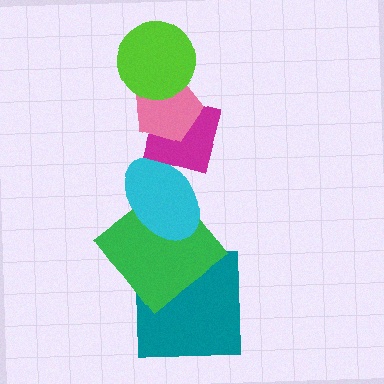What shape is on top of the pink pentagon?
The lime circle is on top of the pink pentagon.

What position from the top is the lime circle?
The lime circle is 1st from the top.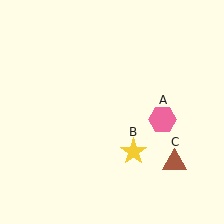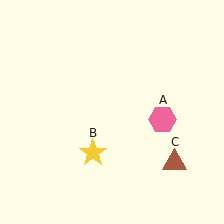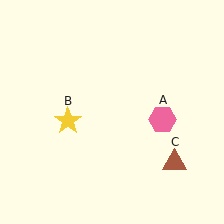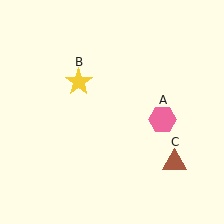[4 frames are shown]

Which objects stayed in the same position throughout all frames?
Pink hexagon (object A) and brown triangle (object C) remained stationary.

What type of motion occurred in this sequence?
The yellow star (object B) rotated clockwise around the center of the scene.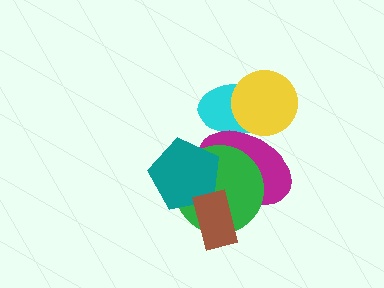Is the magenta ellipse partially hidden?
Yes, it is partially covered by another shape.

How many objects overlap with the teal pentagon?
3 objects overlap with the teal pentagon.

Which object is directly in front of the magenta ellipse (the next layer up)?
The green circle is directly in front of the magenta ellipse.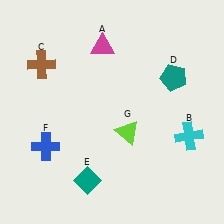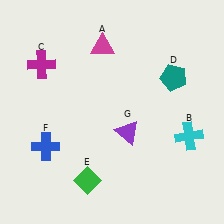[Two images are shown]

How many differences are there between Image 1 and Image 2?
There are 3 differences between the two images.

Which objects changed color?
C changed from brown to magenta. E changed from teal to green. G changed from lime to purple.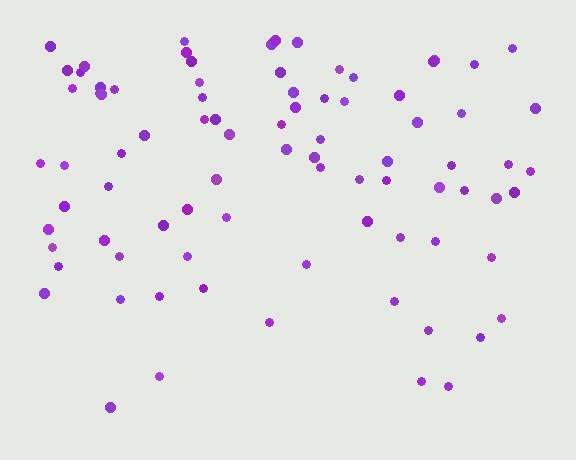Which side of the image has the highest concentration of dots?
The top.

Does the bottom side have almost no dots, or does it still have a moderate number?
Still a moderate number, just noticeably fewer than the top.